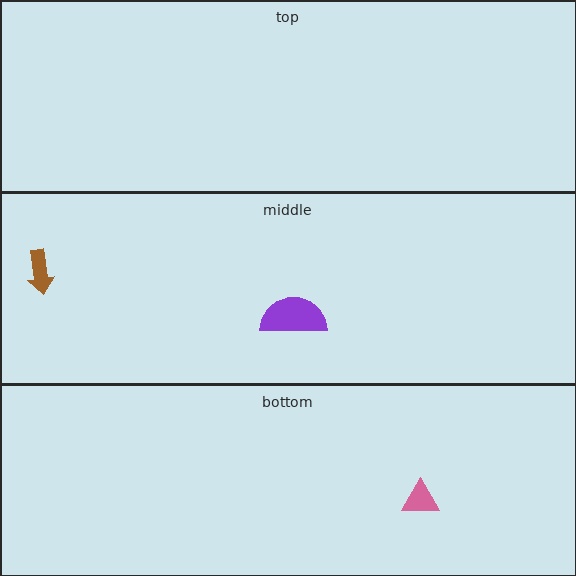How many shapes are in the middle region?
2.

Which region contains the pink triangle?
The bottom region.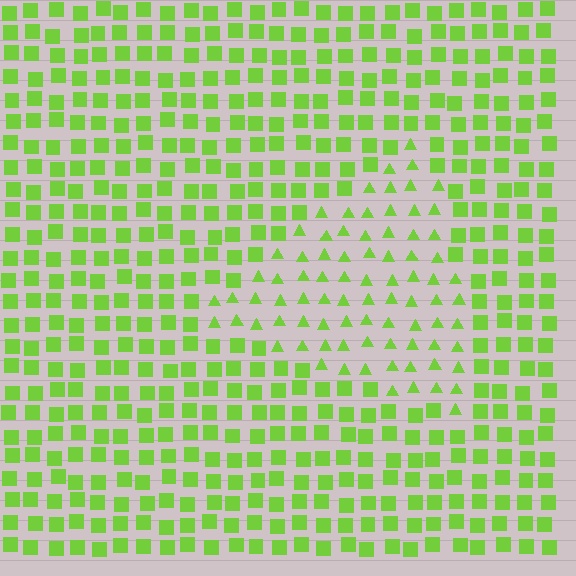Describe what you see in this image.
The image is filled with small lime elements arranged in a uniform grid. A triangle-shaped region contains triangles, while the surrounding area contains squares. The boundary is defined purely by the change in element shape.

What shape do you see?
I see a triangle.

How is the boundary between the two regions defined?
The boundary is defined by a change in element shape: triangles inside vs. squares outside. All elements share the same color and spacing.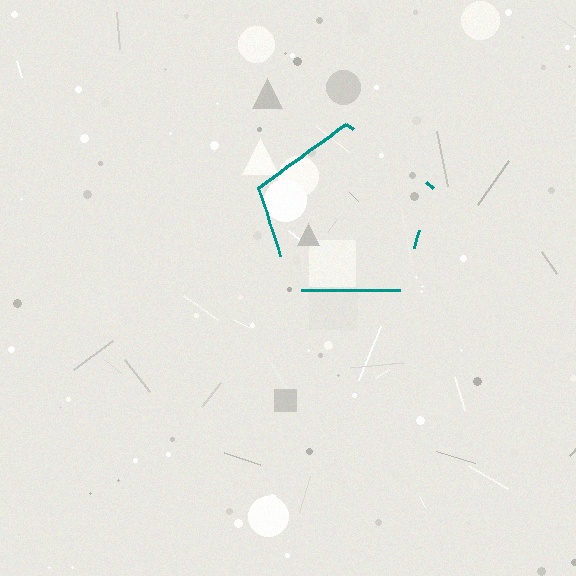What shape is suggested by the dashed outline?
The dashed outline suggests a pentagon.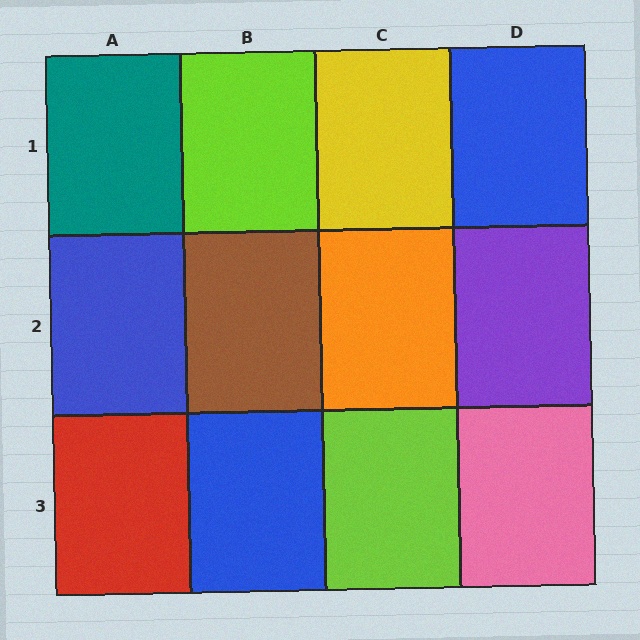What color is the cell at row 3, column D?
Pink.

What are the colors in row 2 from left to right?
Blue, brown, orange, purple.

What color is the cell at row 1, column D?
Blue.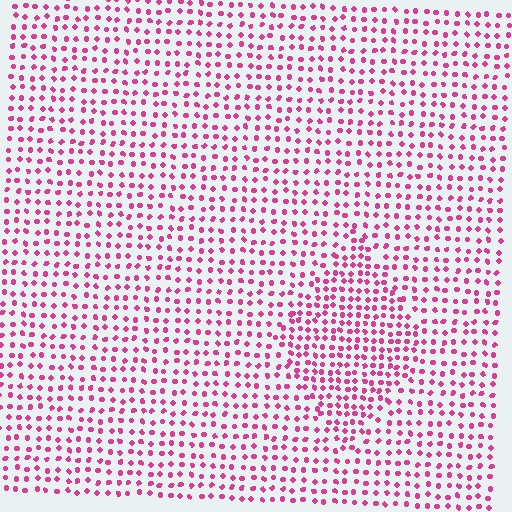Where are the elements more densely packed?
The elements are more densely packed inside the diamond boundary.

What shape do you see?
I see a diamond.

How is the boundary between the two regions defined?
The boundary is defined by a change in element density (approximately 1.5x ratio). All elements are the same color, size, and shape.